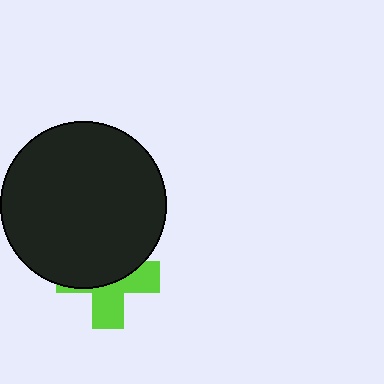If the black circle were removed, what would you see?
You would see the complete lime cross.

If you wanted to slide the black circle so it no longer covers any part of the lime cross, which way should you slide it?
Slide it up — that is the most direct way to separate the two shapes.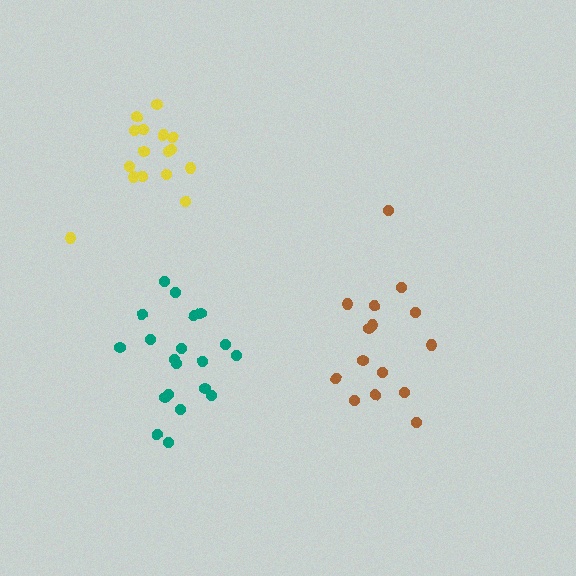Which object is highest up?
The yellow cluster is topmost.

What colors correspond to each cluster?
The clusters are colored: teal, brown, yellow.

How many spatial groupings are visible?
There are 3 spatial groupings.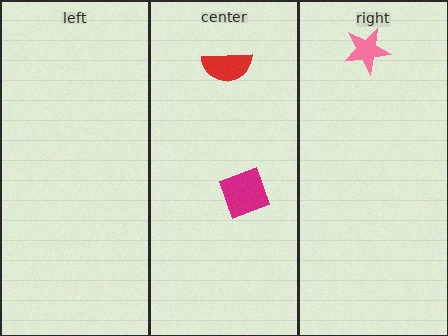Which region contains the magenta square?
The center region.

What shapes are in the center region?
The magenta square, the red semicircle.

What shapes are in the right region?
The pink star.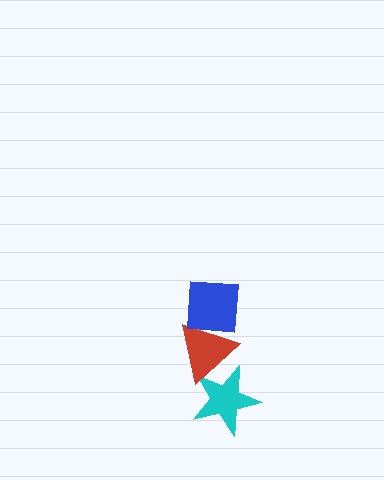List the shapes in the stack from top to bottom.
From top to bottom: the blue square, the red triangle, the cyan star.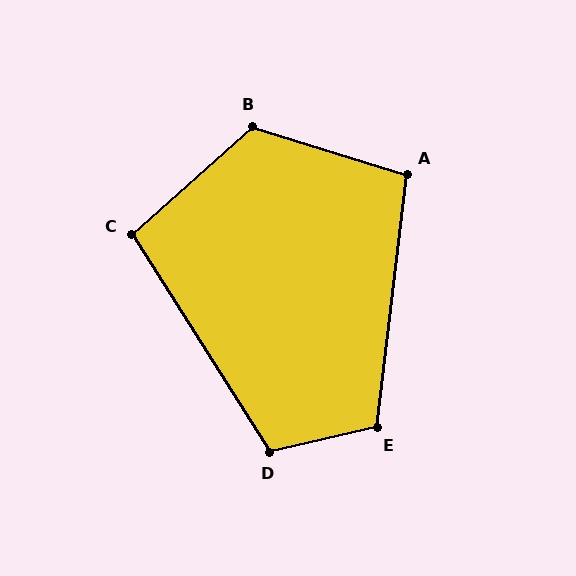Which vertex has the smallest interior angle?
C, at approximately 99 degrees.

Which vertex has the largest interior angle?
B, at approximately 121 degrees.